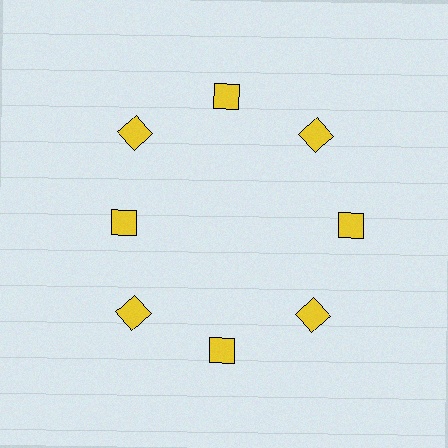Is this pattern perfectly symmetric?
No. The 8 yellow squares are arranged in a ring, but one element near the 9 o'clock position is pulled inward toward the center, breaking the 8-fold rotational symmetry.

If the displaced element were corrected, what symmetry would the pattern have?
It would have 8-fold rotational symmetry — the pattern would map onto itself every 45 degrees.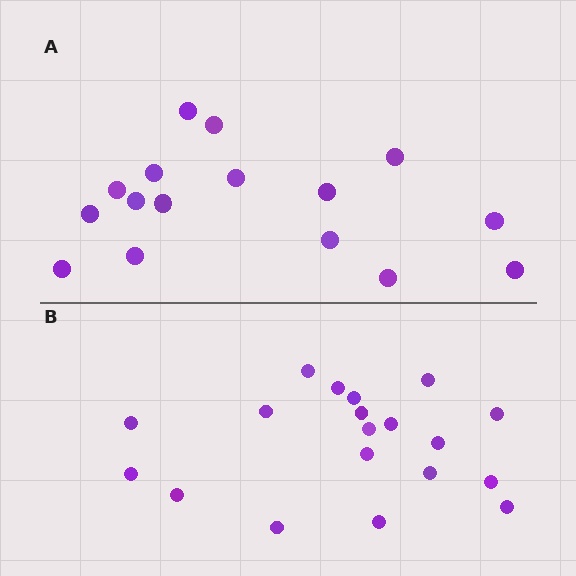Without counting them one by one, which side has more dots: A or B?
Region B (the bottom region) has more dots.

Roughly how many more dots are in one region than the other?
Region B has just a few more — roughly 2 or 3 more dots than region A.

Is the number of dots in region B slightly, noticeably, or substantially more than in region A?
Region B has only slightly more — the two regions are fairly close. The ratio is roughly 1.2 to 1.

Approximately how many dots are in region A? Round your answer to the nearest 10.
About 20 dots. (The exact count is 16, which rounds to 20.)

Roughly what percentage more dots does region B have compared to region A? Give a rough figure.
About 20% more.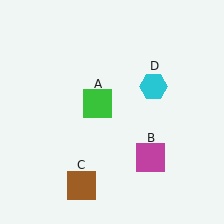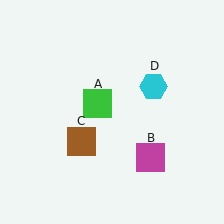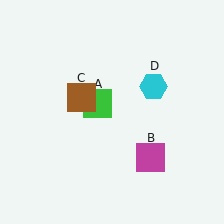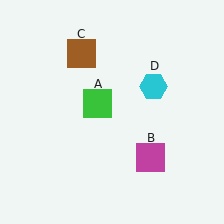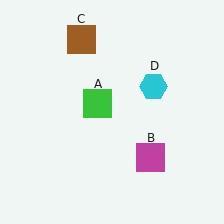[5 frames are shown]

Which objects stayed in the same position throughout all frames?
Green square (object A) and magenta square (object B) and cyan hexagon (object D) remained stationary.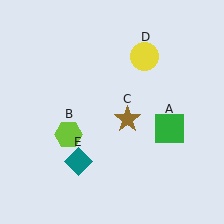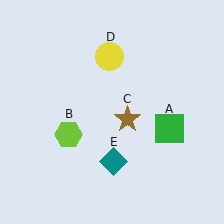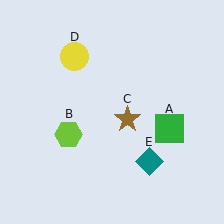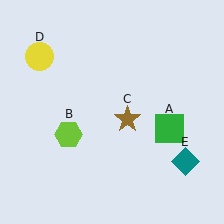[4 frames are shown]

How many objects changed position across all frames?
2 objects changed position: yellow circle (object D), teal diamond (object E).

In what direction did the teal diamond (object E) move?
The teal diamond (object E) moved right.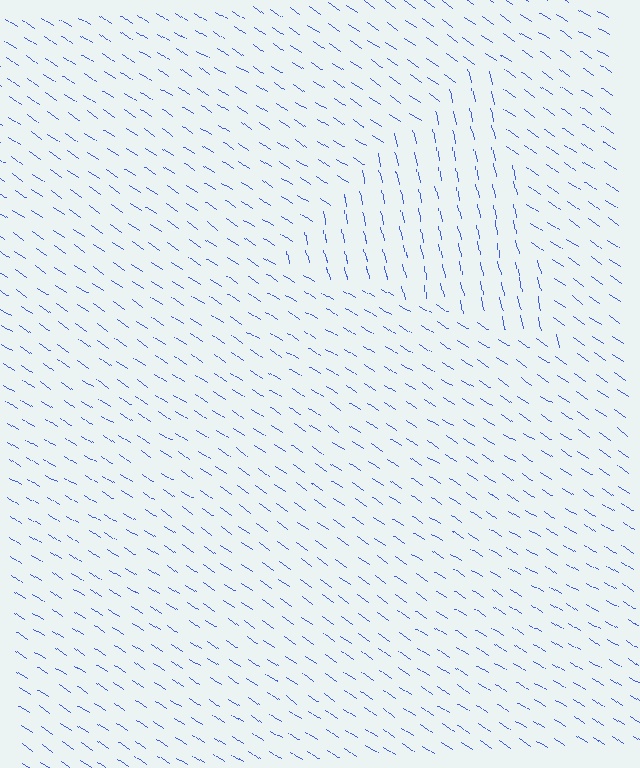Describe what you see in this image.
The image is filled with small blue line segments. A triangle region in the image has lines oriented differently from the surrounding lines, creating a visible texture boundary.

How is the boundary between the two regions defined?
The boundary is defined purely by a change in line orientation (approximately 45 degrees difference). All lines are the same color and thickness.